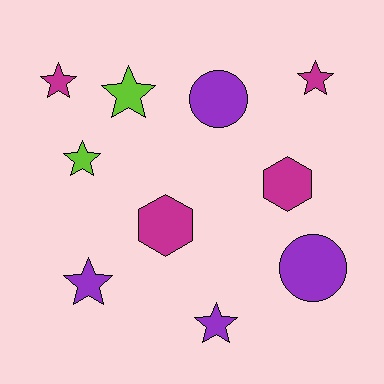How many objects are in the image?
There are 10 objects.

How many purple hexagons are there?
There are no purple hexagons.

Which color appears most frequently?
Magenta, with 4 objects.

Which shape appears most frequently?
Star, with 6 objects.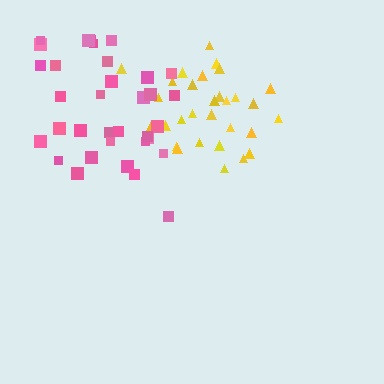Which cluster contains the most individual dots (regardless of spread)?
Pink (34).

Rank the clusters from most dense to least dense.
yellow, pink.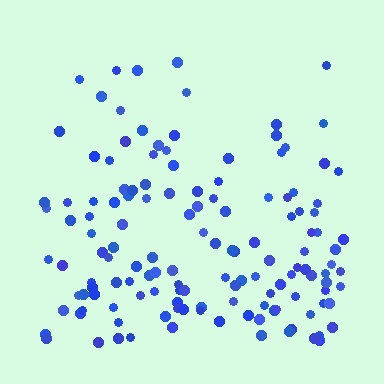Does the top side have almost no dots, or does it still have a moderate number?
Still a moderate number, just noticeably fewer than the bottom.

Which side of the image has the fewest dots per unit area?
The top.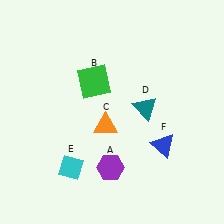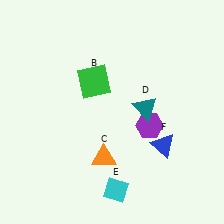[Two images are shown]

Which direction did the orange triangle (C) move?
The orange triangle (C) moved down.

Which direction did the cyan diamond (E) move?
The cyan diamond (E) moved right.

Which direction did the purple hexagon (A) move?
The purple hexagon (A) moved up.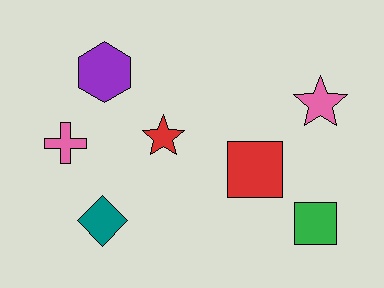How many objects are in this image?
There are 7 objects.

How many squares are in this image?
There are 2 squares.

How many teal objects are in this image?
There is 1 teal object.